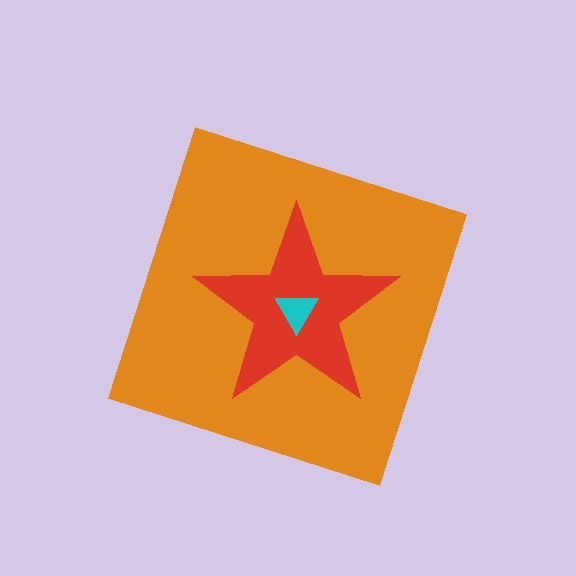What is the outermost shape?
The orange diamond.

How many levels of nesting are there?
3.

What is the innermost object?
The cyan triangle.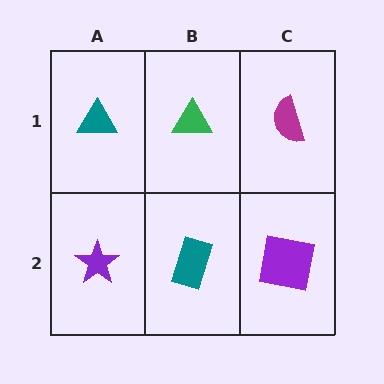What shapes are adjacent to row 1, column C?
A purple square (row 2, column C), a green triangle (row 1, column B).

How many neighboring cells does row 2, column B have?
3.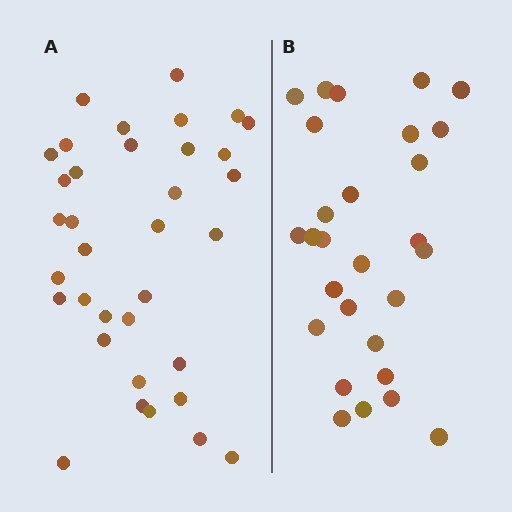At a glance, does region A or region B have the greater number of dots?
Region A (the left region) has more dots.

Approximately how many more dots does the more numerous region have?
Region A has roughly 8 or so more dots than region B.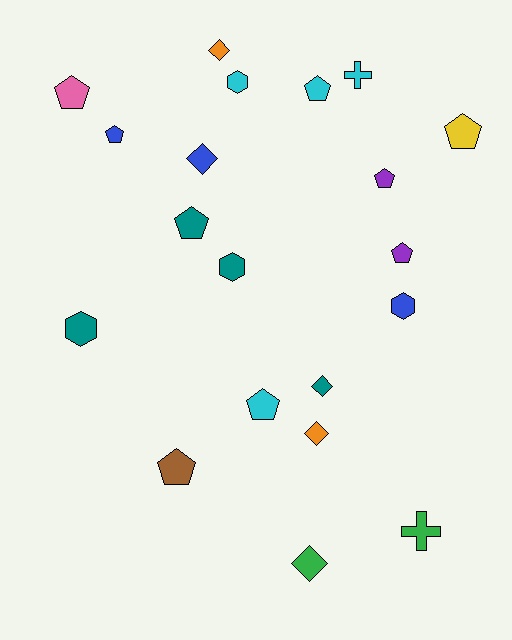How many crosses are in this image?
There are 2 crosses.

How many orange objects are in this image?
There are 2 orange objects.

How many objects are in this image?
There are 20 objects.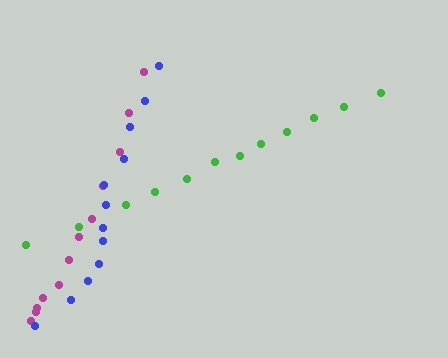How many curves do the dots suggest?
There are 3 distinct paths.